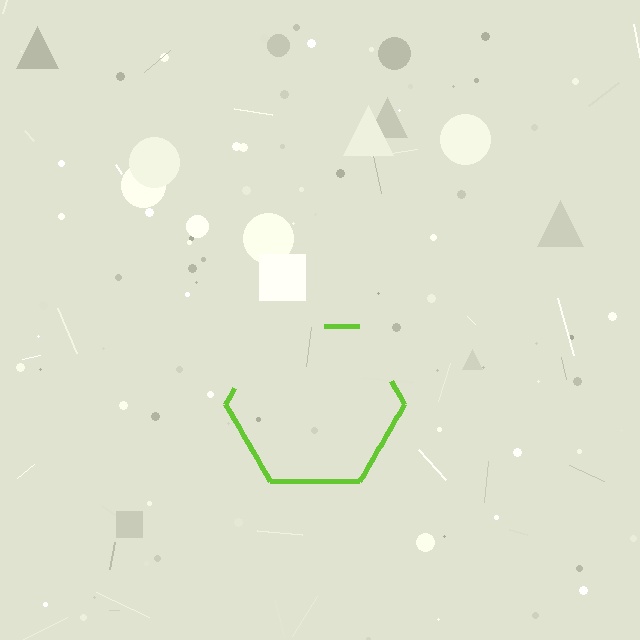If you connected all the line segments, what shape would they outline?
They would outline a hexagon.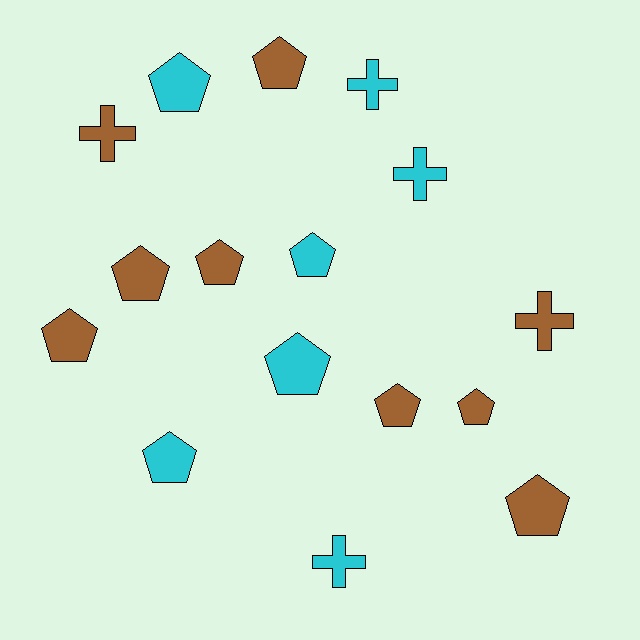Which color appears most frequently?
Brown, with 9 objects.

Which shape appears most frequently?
Pentagon, with 11 objects.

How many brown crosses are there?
There are 2 brown crosses.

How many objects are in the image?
There are 16 objects.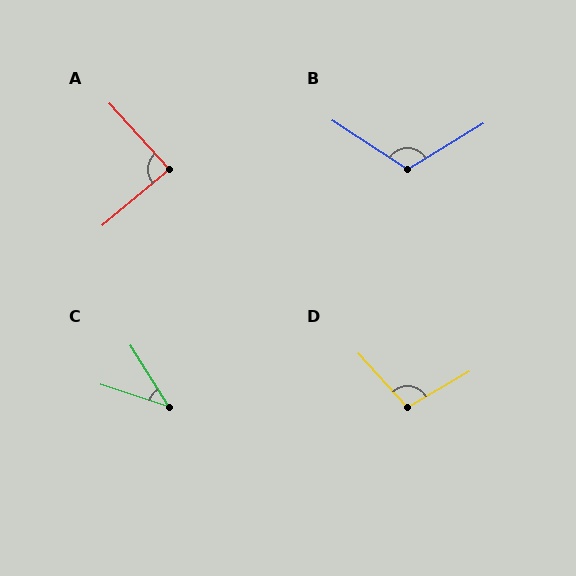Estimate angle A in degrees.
Approximately 87 degrees.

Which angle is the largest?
B, at approximately 115 degrees.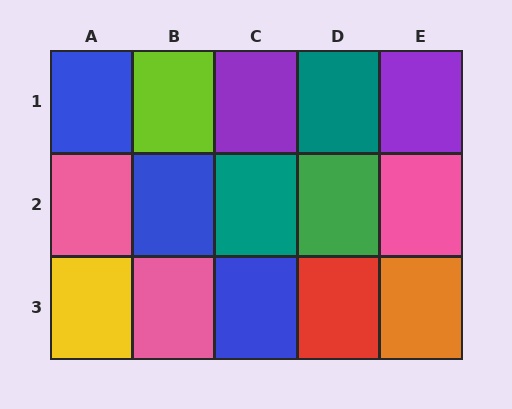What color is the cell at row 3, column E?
Orange.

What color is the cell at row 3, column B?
Pink.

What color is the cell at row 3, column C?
Blue.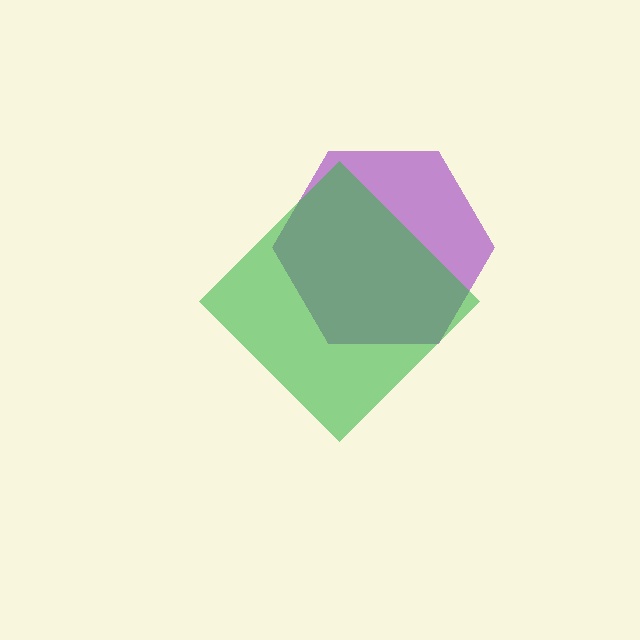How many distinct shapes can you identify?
There are 2 distinct shapes: a purple hexagon, a green diamond.